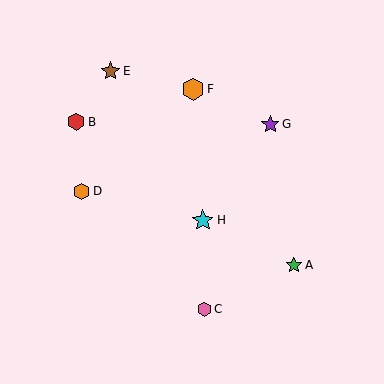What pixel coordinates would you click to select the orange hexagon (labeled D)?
Click at (82, 191) to select the orange hexagon D.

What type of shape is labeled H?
Shape H is a cyan star.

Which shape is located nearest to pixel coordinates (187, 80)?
The orange hexagon (labeled F) at (193, 89) is nearest to that location.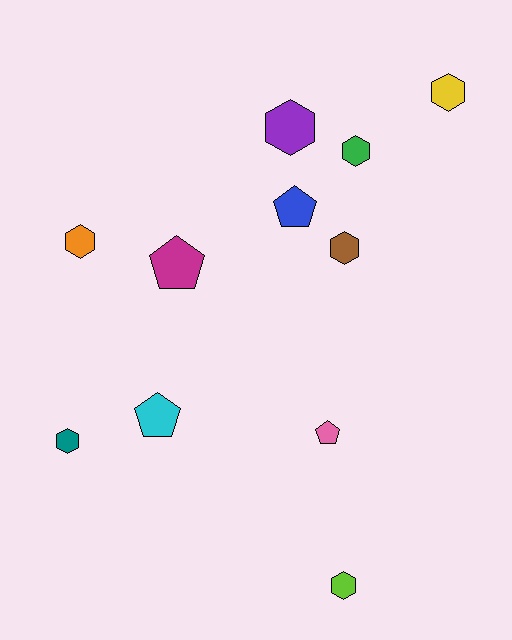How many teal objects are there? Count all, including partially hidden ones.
There is 1 teal object.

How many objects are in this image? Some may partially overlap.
There are 11 objects.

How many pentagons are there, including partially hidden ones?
There are 4 pentagons.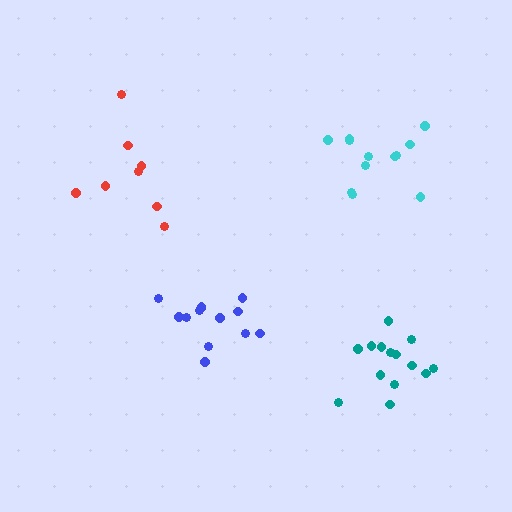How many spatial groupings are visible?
There are 4 spatial groupings.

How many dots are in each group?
Group 1: 13 dots, Group 2: 8 dots, Group 3: 14 dots, Group 4: 12 dots (47 total).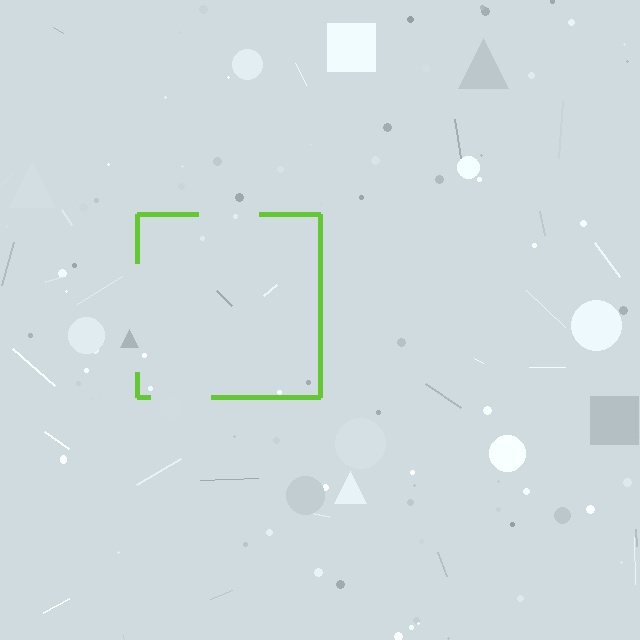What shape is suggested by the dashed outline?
The dashed outline suggests a square.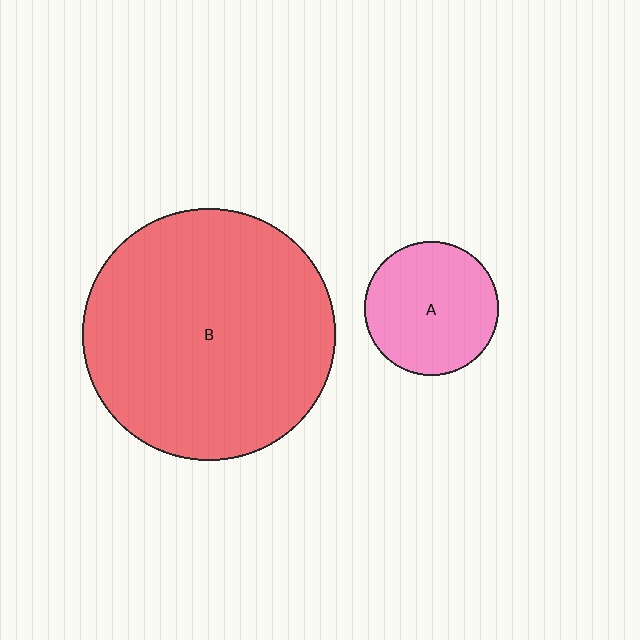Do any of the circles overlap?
No, none of the circles overlap.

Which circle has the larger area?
Circle B (red).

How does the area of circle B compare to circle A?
Approximately 3.6 times.